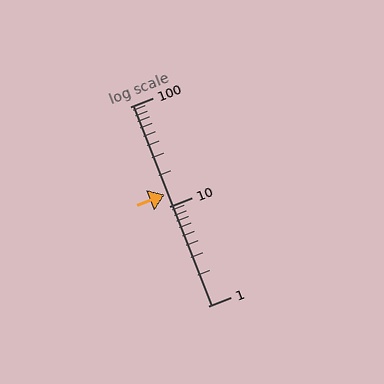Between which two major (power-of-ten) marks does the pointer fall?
The pointer is between 10 and 100.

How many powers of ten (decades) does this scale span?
The scale spans 2 decades, from 1 to 100.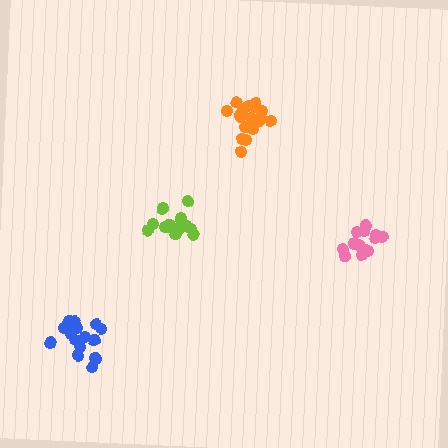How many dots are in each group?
Group 1: 19 dots, Group 2: 14 dots, Group 3: 18 dots, Group 4: 13 dots (64 total).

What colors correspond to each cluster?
The clusters are colored: orange, lime, blue, pink.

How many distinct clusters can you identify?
There are 4 distinct clusters.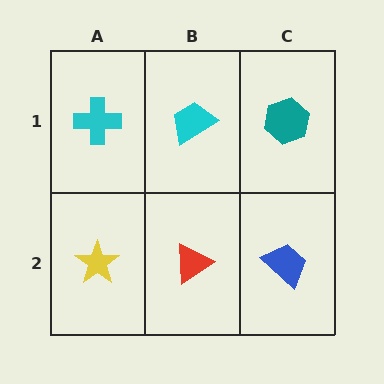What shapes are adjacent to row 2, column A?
A cyan cross (row 1, column A), a red triangle (row 2, column B).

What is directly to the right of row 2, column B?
A blue trapezoid.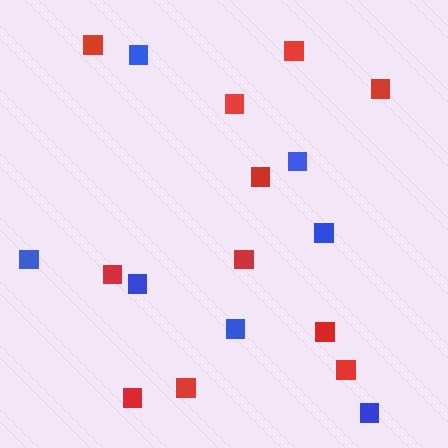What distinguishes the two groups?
There are 2 groups: one group of blue squares (7) and one group of red squares (11).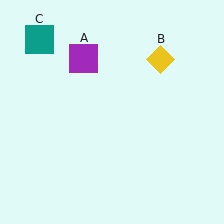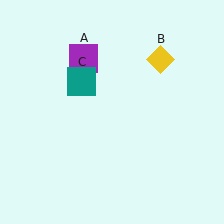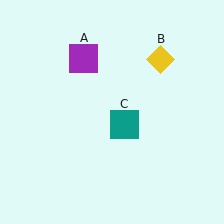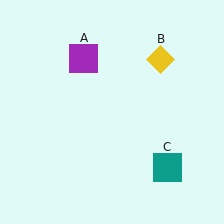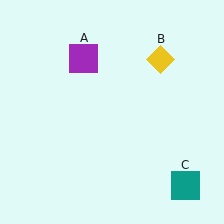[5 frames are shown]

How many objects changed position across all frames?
1 object changed position: teal square (object C).